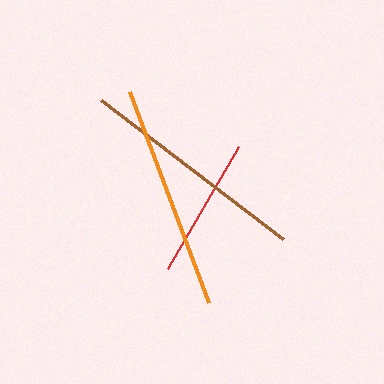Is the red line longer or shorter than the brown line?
The brown line is longer than the red line.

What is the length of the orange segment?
The orange segment is approximately 225 pixels long.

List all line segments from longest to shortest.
From longest to shortest: brown, orange, red.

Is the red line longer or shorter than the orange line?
The orange line is longer than the red line.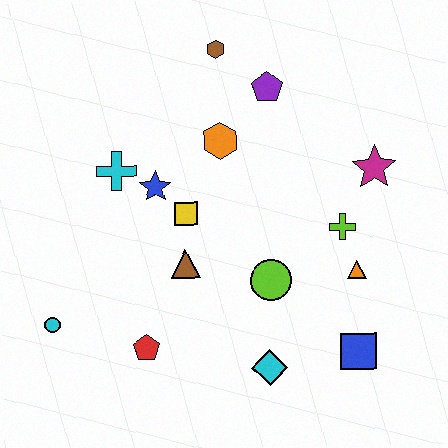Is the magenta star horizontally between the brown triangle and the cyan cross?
No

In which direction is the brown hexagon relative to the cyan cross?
The brown hexagon is above the cyan cross.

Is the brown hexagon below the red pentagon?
No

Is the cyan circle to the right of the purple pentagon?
No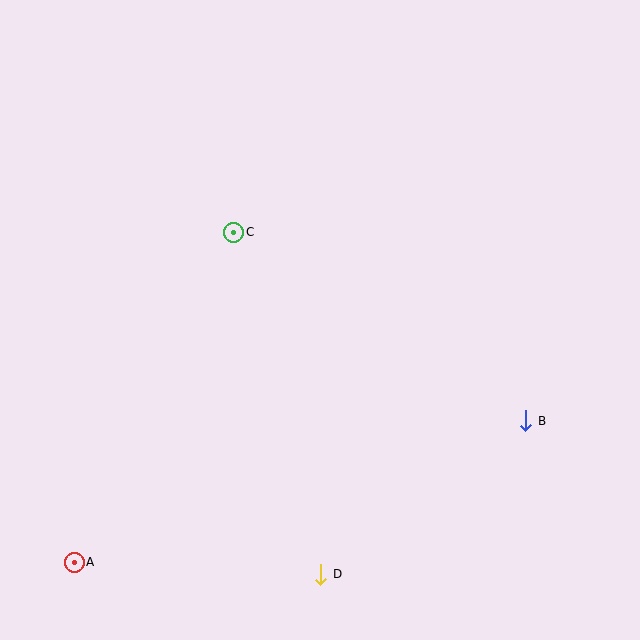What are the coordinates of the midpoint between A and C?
The midpoint between A and C is at (154, 397).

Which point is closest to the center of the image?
Point C at (234, 232) is closest to the center.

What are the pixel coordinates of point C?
Point C is at (234, 232).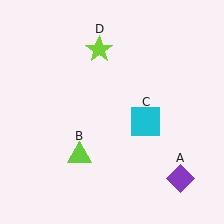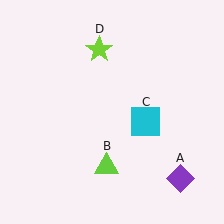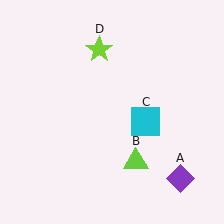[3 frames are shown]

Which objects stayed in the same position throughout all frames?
Purple diamond (object A) and cyan square (object C) and lime star (object D) remained stationary.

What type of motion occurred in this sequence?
The lime triangle (object B) rotated counterclockwise around the center of the scene.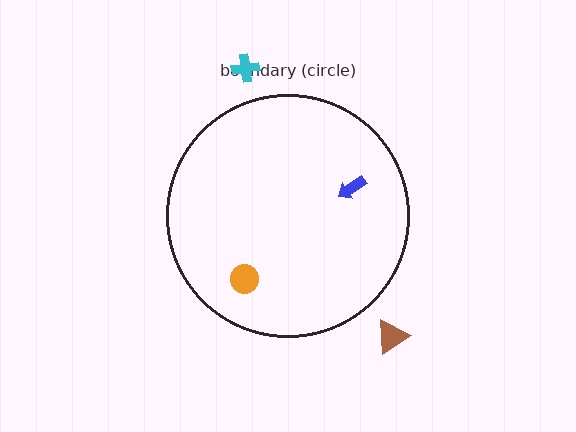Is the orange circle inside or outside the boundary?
Inside.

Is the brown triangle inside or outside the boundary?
Outside.